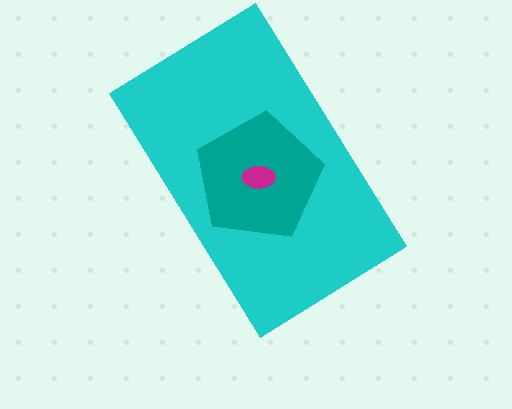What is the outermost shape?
The cyan rectangle.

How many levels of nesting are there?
3.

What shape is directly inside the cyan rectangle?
The teal pentagon.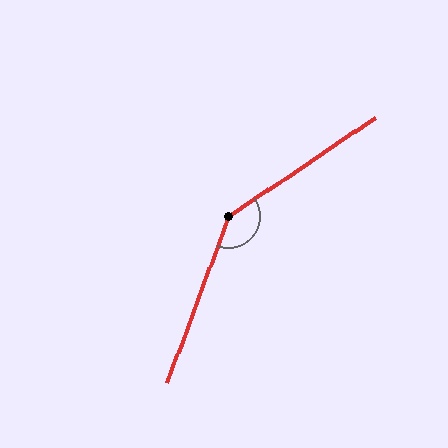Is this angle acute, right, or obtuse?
It is obtuse.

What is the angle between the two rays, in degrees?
Approximately 144 degrees.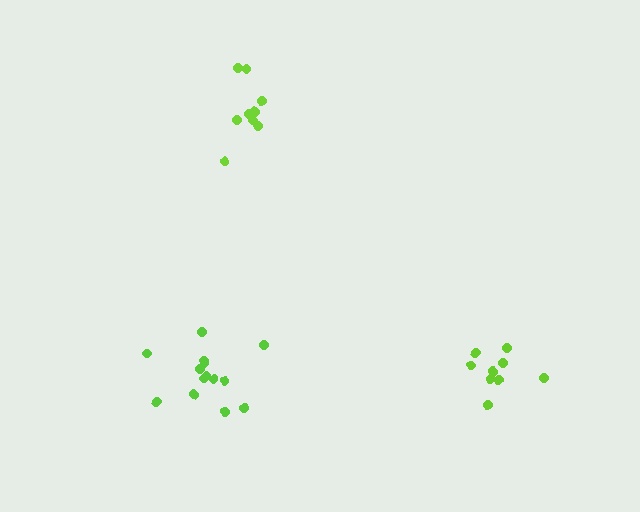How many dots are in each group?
Group 1: 9 dots, Group 2: 14 dots, Group 3: 9 dots (32 total).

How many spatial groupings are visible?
There are 3 spatial groupings.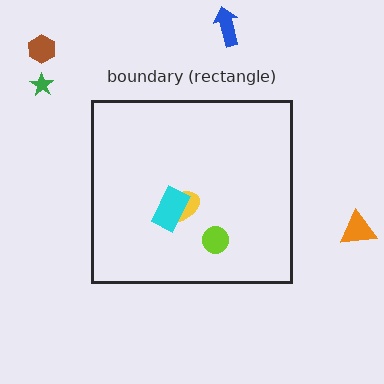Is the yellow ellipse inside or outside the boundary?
Inside.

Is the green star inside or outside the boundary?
Outside.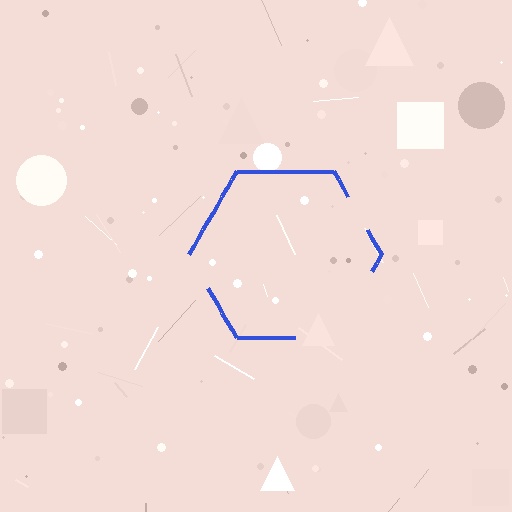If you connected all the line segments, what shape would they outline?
They would outline a hexagon.